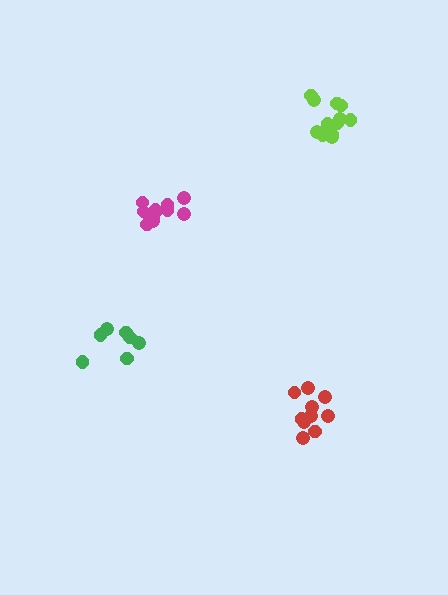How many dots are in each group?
Group 1: 12 dots, Group 2: 7 dots, Group 3: 12 dots, Group 4: 10 dots (41 total).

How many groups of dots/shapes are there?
There are 4 groups.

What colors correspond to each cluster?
The clusters are colored: magenta, green, lime, red.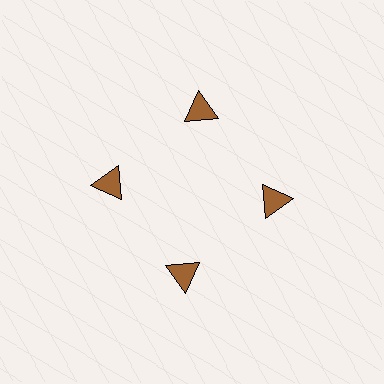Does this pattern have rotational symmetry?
Yes, this pattern has 4-fold rotational symmetry. It looks the same after rotating 90 degrees around the center.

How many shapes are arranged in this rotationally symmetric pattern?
There are 4 shapes, arranged in 4 groups of 1.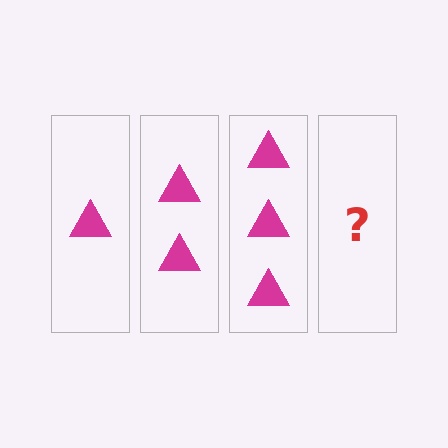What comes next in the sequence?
The next element should be 4 triangles.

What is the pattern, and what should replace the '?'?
The pattern is that each step adds one more triangle. The '?' should be 4 triangles.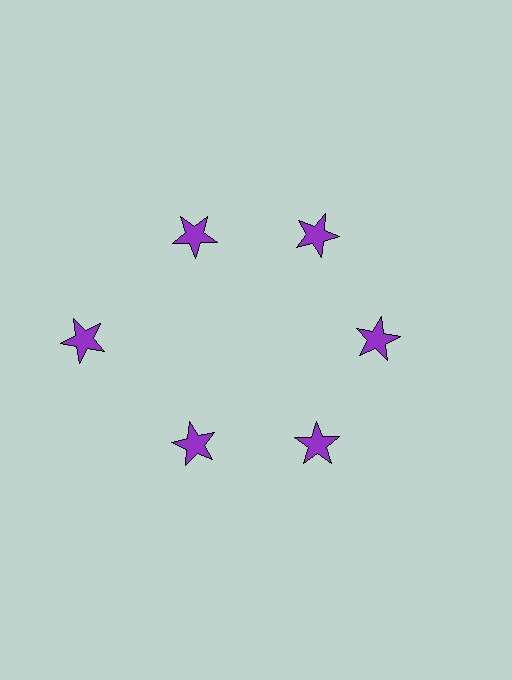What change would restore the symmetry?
The symmetry would be restored by moving it inward, back onto the ring so that all 6 stars sit at equal angles and equal distance from the center.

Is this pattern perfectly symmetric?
No. The 6 purple stars are arranged in a ring, but one element near the 9 o'clock position is pushed outward from the center, breaking the 6-fold rotational symmetry.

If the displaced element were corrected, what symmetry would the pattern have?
It would have 6-fold rotational symmetry — the pattern would map onto itself every 60 degrees.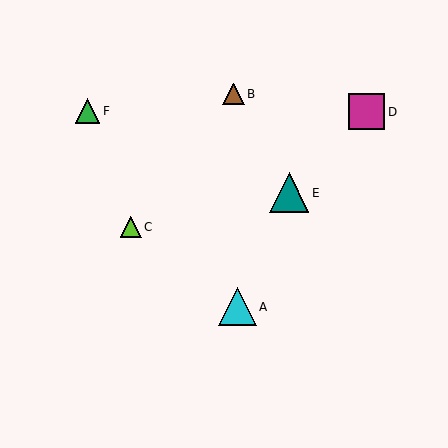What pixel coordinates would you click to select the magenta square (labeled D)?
Click at (367, 112) to select the magenta square D.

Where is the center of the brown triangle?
The center of the brown triangle is at (233, 94).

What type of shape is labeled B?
Shape B is a brown triangle.